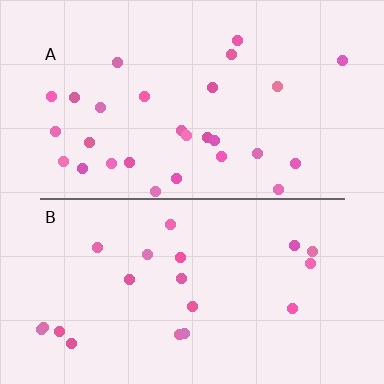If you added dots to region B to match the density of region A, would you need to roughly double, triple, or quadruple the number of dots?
Approximately double.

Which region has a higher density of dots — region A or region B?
A (the top).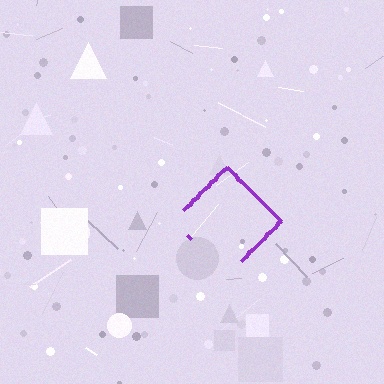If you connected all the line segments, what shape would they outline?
They would outline a diamond.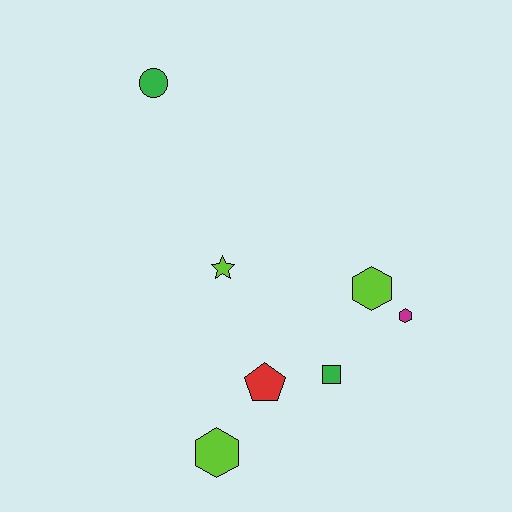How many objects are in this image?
There are 7 objects.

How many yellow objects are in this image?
There are no yellow objects.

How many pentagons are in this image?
There is 1 pentagon.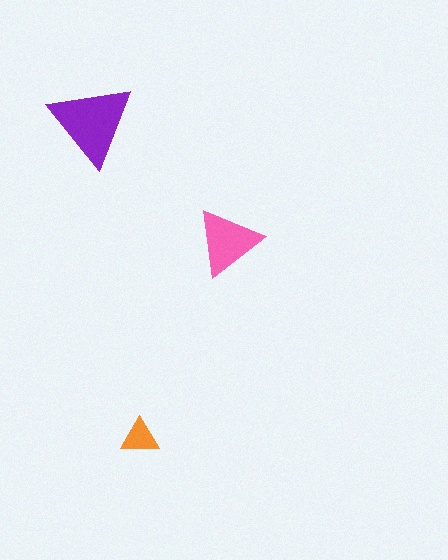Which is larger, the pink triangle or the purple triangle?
The purple one.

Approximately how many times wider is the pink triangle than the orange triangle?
About 2 times wider.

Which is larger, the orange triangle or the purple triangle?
The purple one.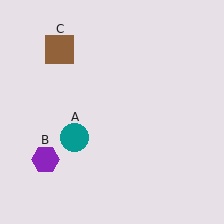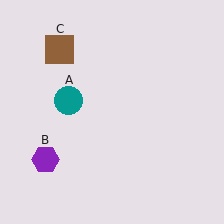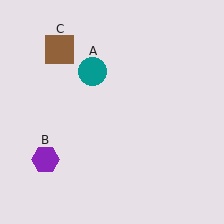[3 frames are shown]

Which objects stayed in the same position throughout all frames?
Purple hexagon (object B) and brown square (object C) remained stationary.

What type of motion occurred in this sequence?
The teal circle (object A) rotated clockwise around the center of the scene.